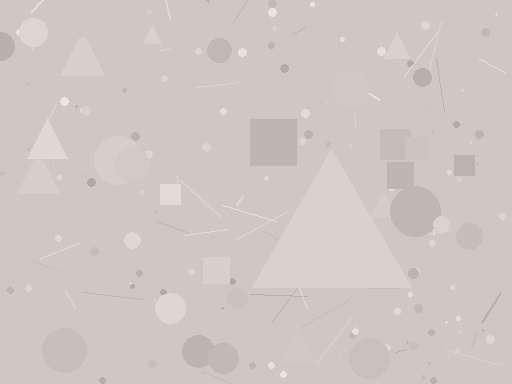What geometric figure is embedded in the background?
A triangle is embedded in the background.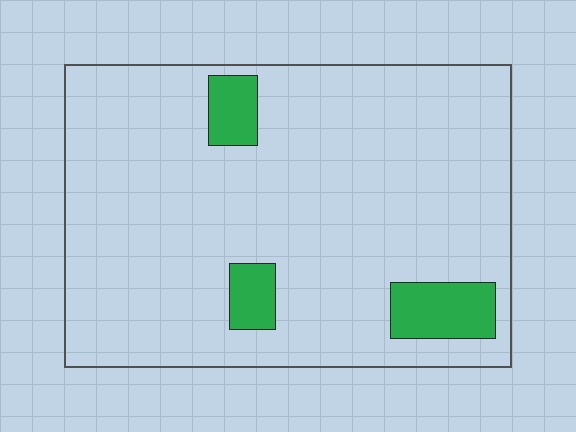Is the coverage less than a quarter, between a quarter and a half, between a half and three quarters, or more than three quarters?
Less than a quarter.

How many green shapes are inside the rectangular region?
3.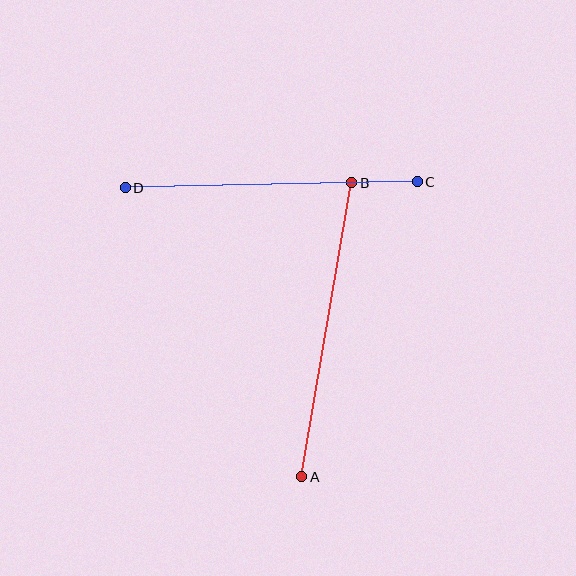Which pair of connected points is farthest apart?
Points A and B are farthest apart.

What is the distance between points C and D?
The distance is approximately 292 pixels.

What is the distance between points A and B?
The distance is approximately 298 pixels.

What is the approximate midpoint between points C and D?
The midpoint is at approximately (271, 185) pixels.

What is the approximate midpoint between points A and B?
The midpoint is at approximately (327, 330) pixels.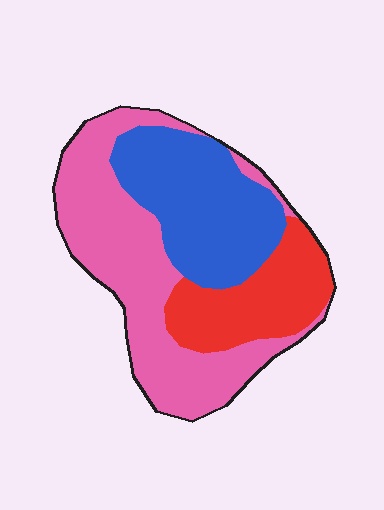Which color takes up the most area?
Pink, at roughly 45%.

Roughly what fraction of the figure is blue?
Blue takes up about one third (1/3) of the figure.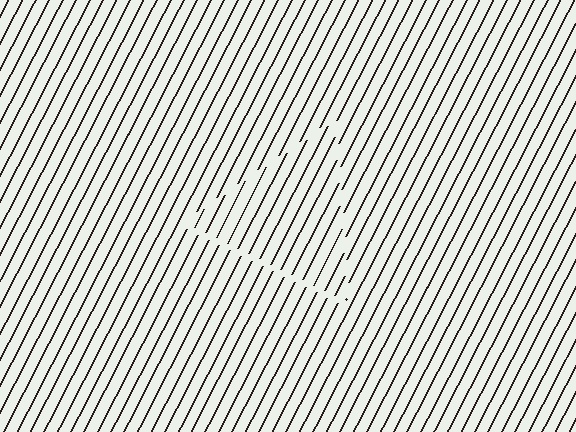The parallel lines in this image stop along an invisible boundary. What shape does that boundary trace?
An illusory triangle. The interior of the shape contains the same grating, shifted by half a period — the contour is defined by the phase discontinuity where line-ends from the inner and outer gratings abut.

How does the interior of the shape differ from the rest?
The interior of the shape contains the same grating, shifted by half a period — the contour is defined by the phase discontinuity where line-ends from the inner and outer gratings abut.